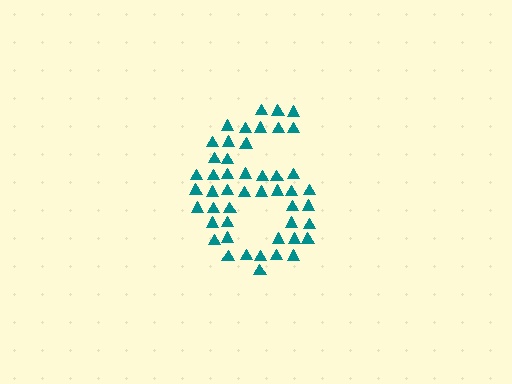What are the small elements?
The small elements are triangles.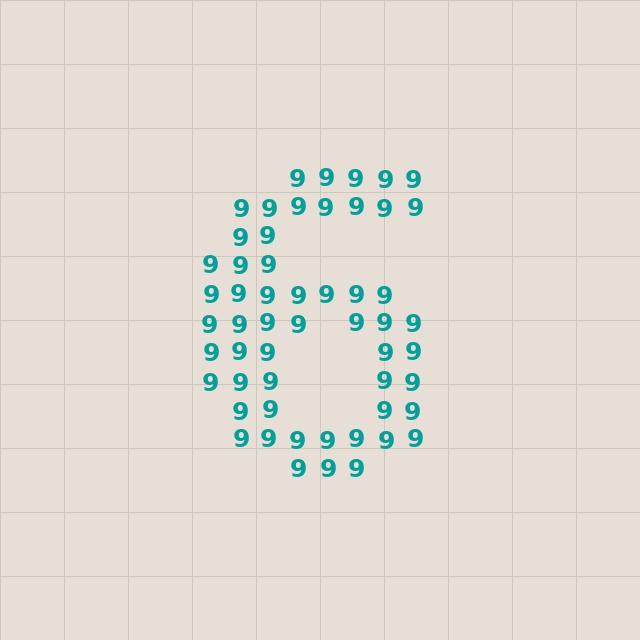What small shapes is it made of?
It is made of small digit 9's.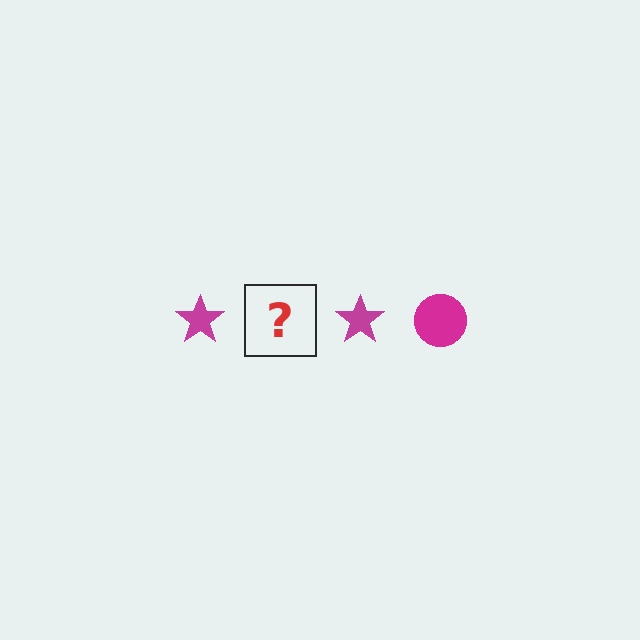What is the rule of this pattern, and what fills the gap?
The rule is that the pattern cycles through star, circle shapes in magenta. The gap should be filled with a magenta circle.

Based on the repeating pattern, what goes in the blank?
The blank should be a magenta circle.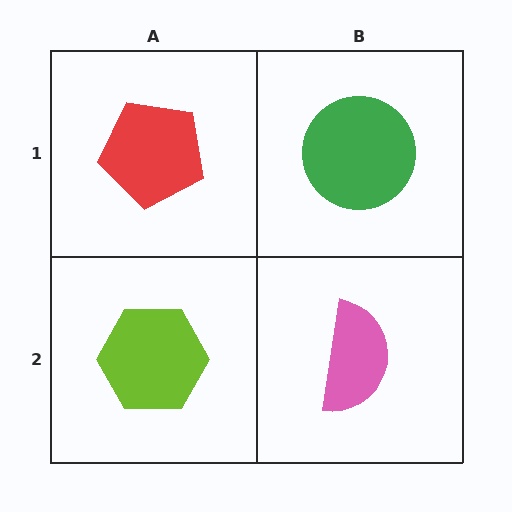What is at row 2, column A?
A lime hexagon.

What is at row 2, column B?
A pink semicircle.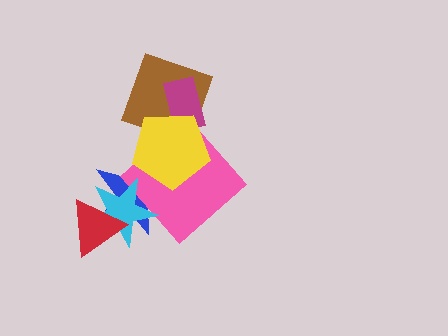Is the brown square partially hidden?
Yes, it is partially covered by another shape.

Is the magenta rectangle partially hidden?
Yes, it is partially covered by another shape.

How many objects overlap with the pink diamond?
3 objects overlap with the pink diamond.